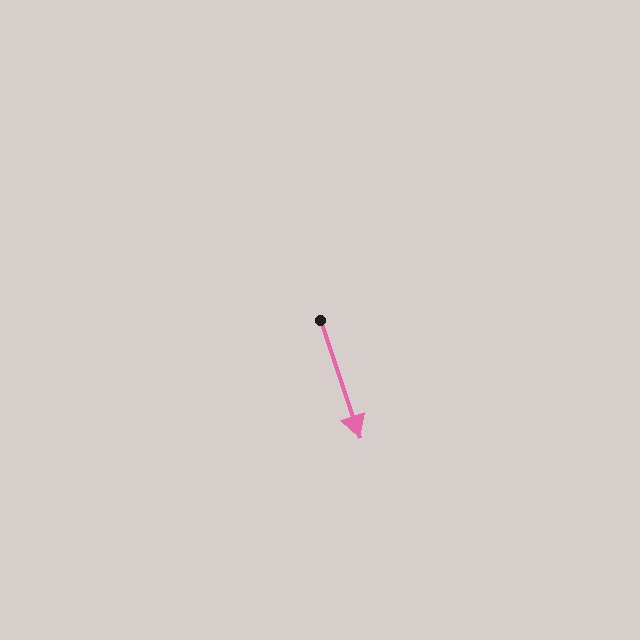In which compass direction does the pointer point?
South.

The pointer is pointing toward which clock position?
Roughly 5 o'clock.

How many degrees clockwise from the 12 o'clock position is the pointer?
Approximately 161 degrees.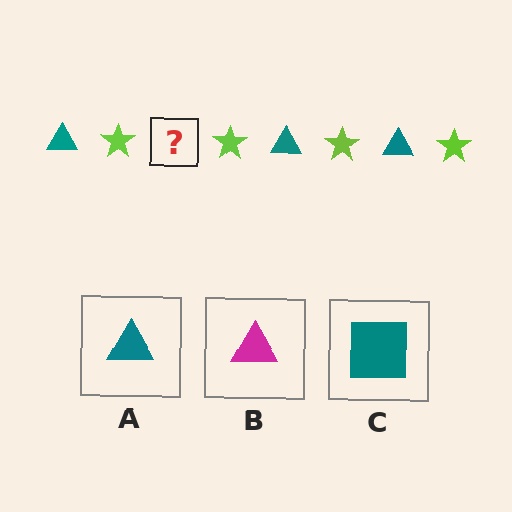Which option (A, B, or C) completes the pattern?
A.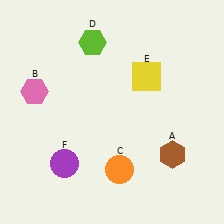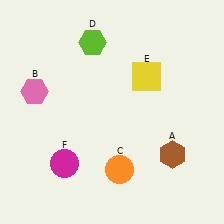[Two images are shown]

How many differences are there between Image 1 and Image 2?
There is 1 difference between the two images.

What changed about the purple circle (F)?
In Image 1, F is purple. In Image 2, it changed to magenta.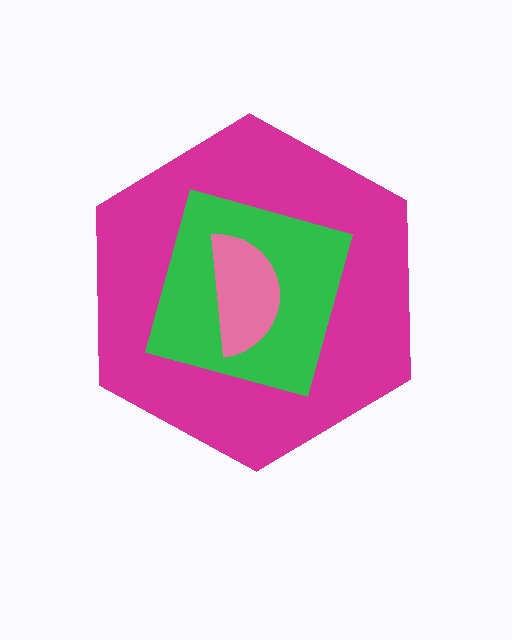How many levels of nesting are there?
3.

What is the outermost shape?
The magenta hexagon.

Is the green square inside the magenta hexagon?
Yes.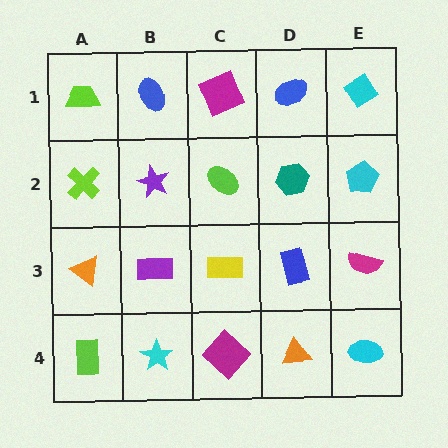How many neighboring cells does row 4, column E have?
2.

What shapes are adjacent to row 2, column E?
A cyan diamond (row 1, column E), a magenta semicircle (row 3, column E), a teal hexagon (row 2, column D).